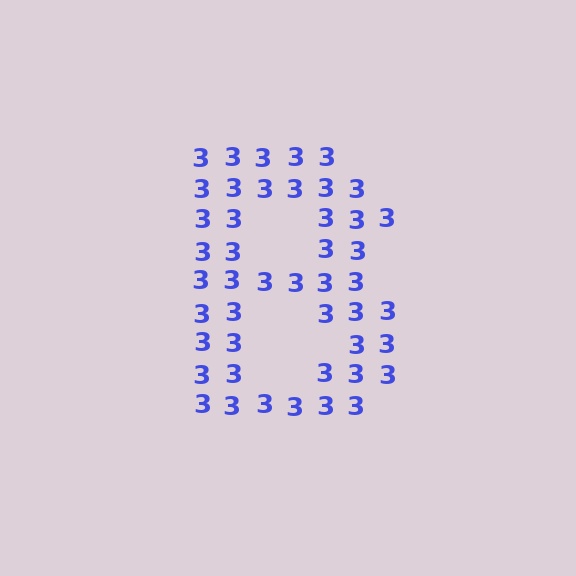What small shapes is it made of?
It is made of small digit 3's.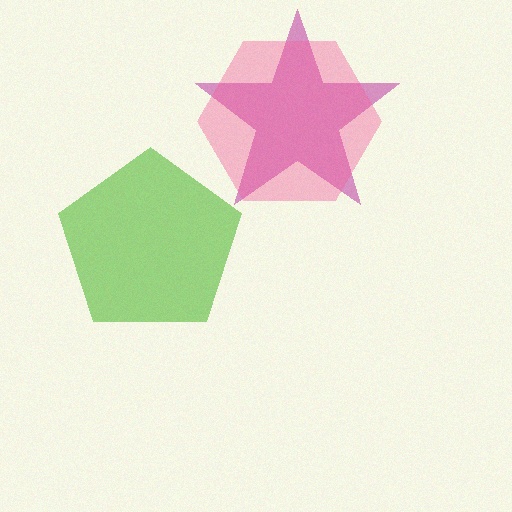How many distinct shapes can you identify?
There are 3 distinct shapes: a magenta star, a lime pentagon, a pink hexagon.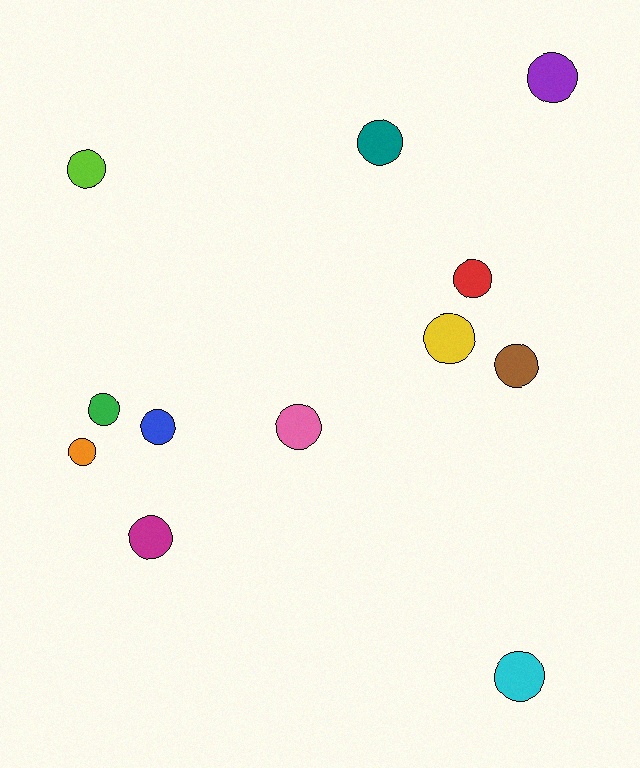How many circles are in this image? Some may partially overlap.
There are 12 circles.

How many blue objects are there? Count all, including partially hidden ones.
There is 1 blue object.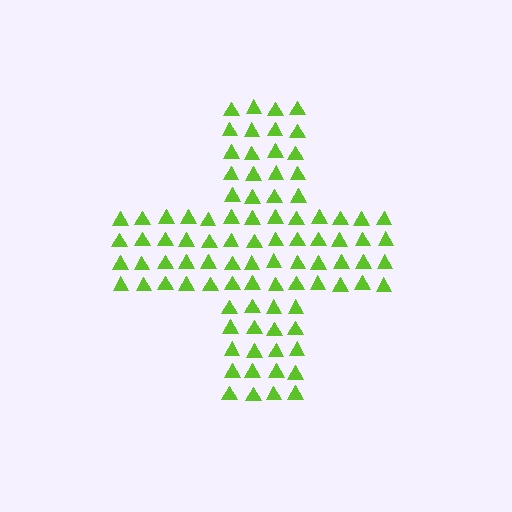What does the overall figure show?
The overall figure shows a cross.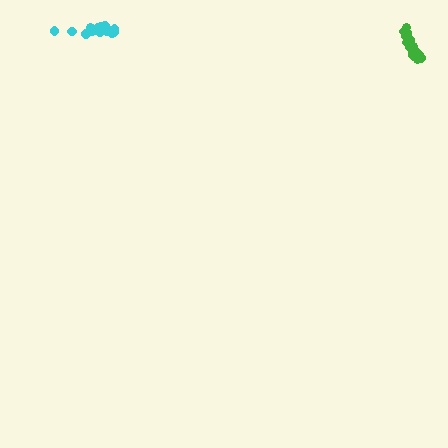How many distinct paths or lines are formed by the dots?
There are 2 distinct paths.